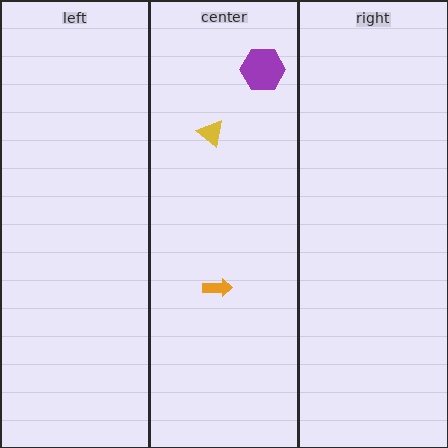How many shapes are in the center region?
3.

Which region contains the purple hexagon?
The center region.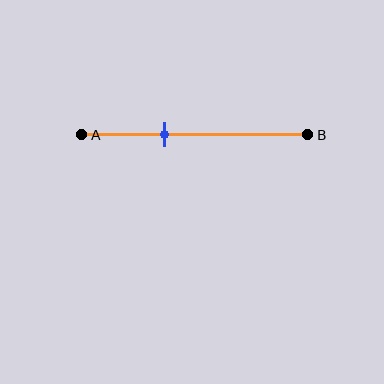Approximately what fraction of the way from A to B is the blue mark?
The blue mark is approximately 35% of the way from A to B.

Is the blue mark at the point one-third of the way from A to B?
No, the mark is at about 35% from A, not at the 33% one-third point.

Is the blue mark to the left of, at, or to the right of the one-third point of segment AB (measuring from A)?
The blue mark is to the right of the one-third point of segment AB.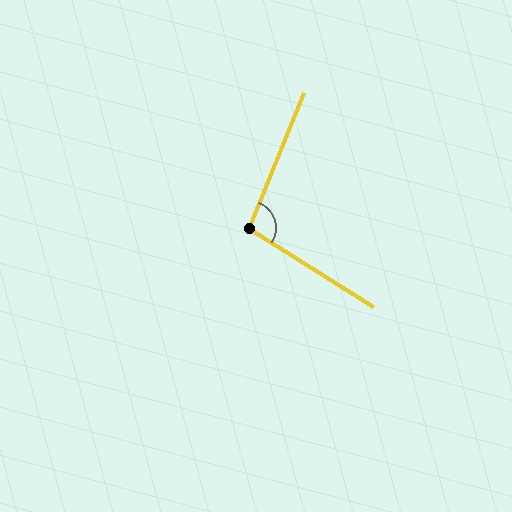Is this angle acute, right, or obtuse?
It is obtuse.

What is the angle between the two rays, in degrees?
Approximately 100 degrees.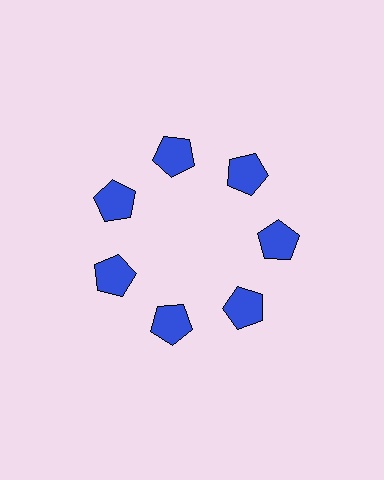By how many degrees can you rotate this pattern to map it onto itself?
The pattern maps onto itself every 51 degrees of rotation.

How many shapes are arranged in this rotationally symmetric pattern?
There are 7 shapes, arranged in 7 groups of 1.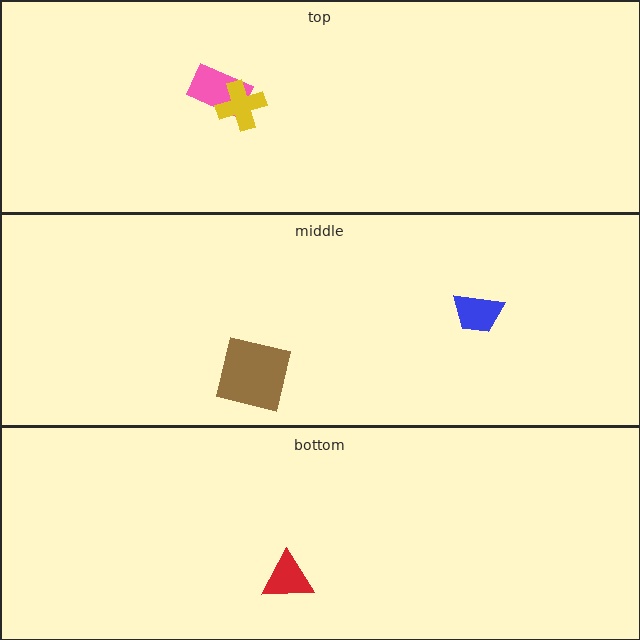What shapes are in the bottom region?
The red triangle.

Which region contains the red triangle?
The bottom region.